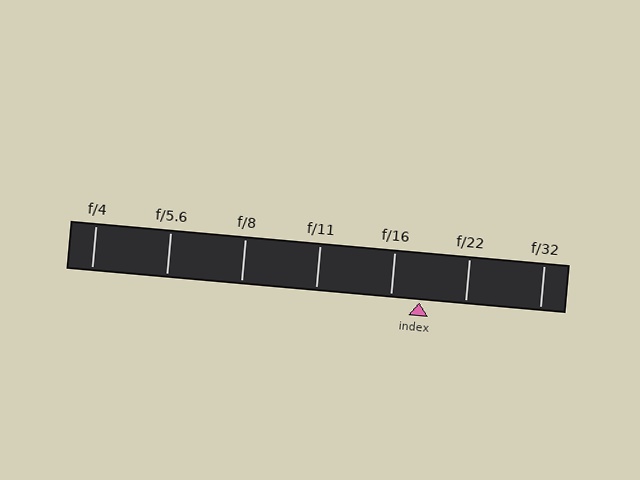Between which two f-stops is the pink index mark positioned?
The index mark is between f/16 and f/22.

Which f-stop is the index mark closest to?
The index mark is closest to f/16.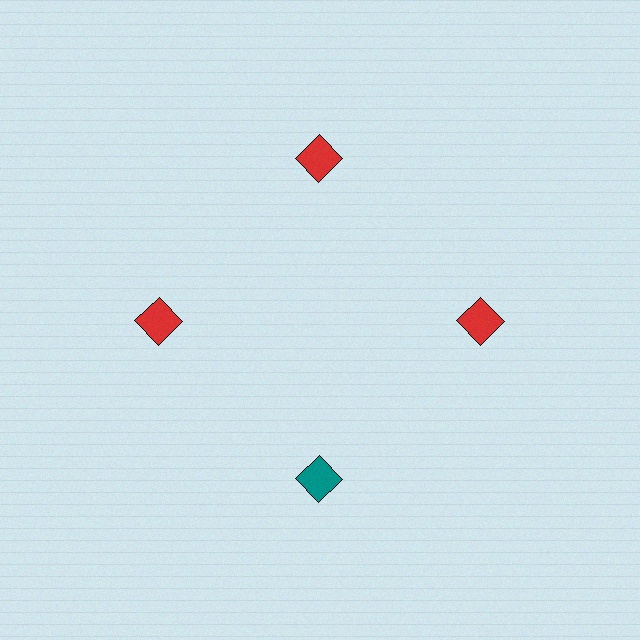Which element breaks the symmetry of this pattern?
The teal diamond at roughly the 6 o'clock position breaks the symmetry. All other shapes are red diamonds.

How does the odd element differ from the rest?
It has a different color: teal instead of red.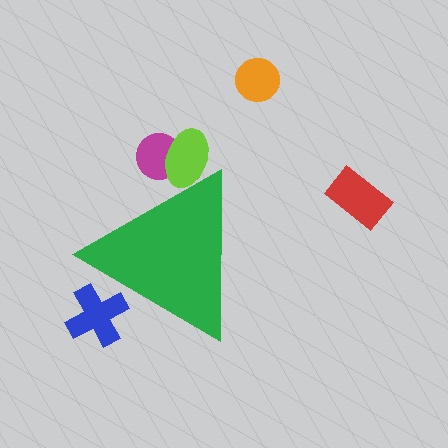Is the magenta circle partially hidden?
Yes, the magenta circle is partially hidden behind the green triangle.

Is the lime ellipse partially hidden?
Yes, the lime ellipse is partially hidden behind the green triangle.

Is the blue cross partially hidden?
Yes, the blue cross is partially hidden behind the green triangle.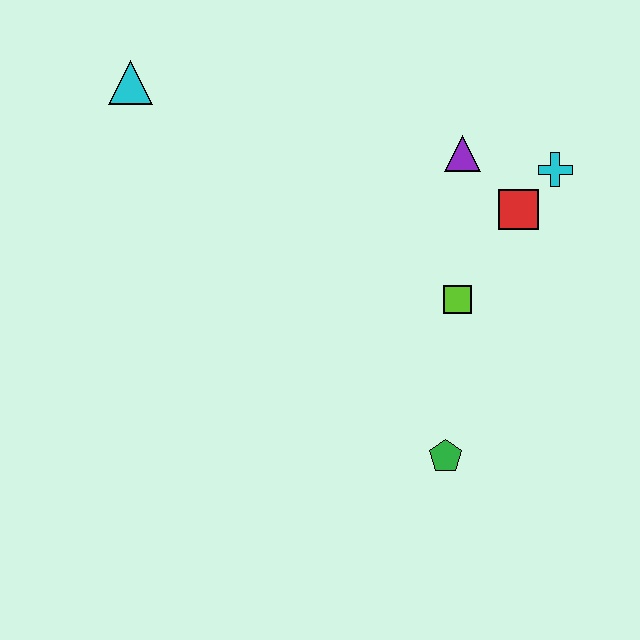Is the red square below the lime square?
No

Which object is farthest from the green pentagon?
The cyan triangle is farthest from the green pentagon.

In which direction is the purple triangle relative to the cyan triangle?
The purple triangle is to the right of the cyan triangle.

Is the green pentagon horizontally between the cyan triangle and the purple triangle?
Yes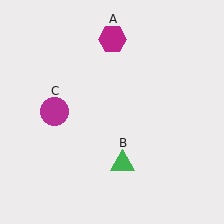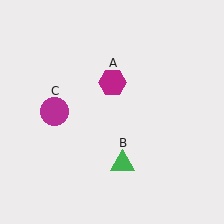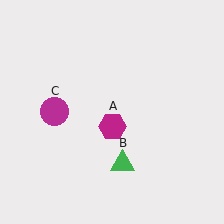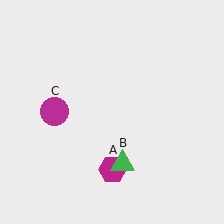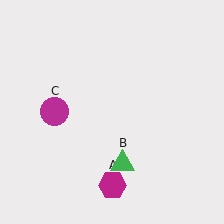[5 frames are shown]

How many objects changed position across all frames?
1 object changed position: magenta hexagon (object A).